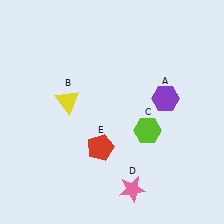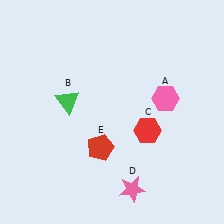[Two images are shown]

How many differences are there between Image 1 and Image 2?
There are 3 differences between the two images.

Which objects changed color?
A changed from purple to pink. B changed from yellow to green. C changed from lime to red.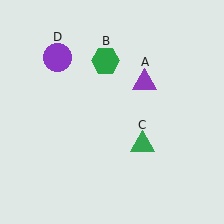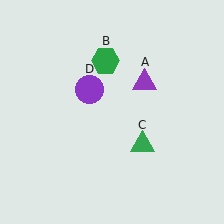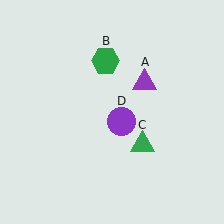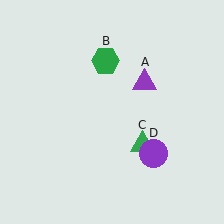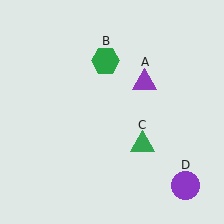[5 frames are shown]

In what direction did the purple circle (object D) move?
The purple circle (object D) moved down and to the right.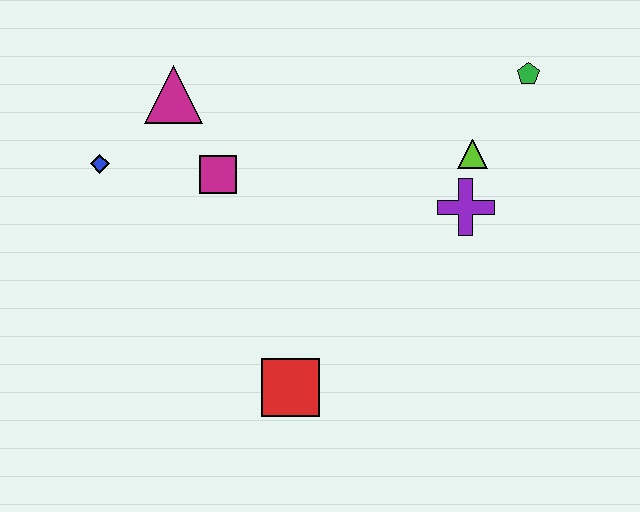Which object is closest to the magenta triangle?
The magenta square is closest to the magenta triangle.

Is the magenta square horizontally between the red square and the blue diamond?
Yes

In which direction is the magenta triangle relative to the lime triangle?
The magenta triangle is to the left of the lime triangle.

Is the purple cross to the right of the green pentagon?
No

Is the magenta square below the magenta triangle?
Yes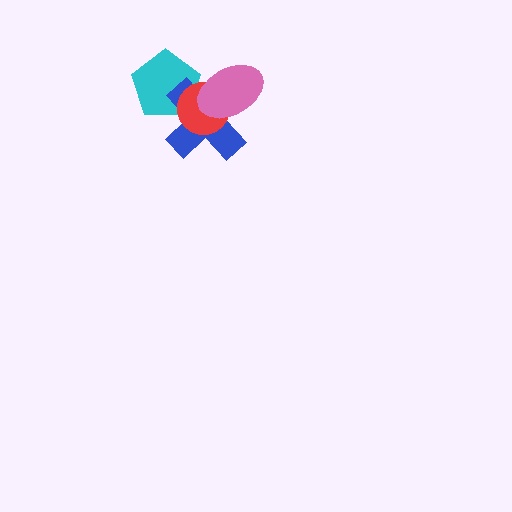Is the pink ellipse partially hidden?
No, no other shape covers it.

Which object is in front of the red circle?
The pink ellipse is in front of the red circle.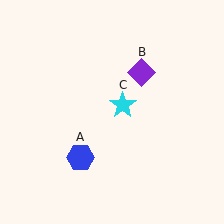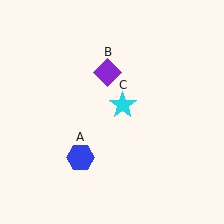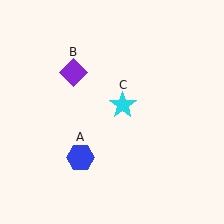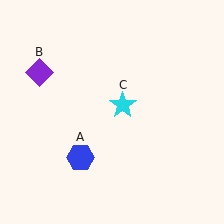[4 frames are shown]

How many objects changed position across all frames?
1 object changed position: purple diamond (object B).